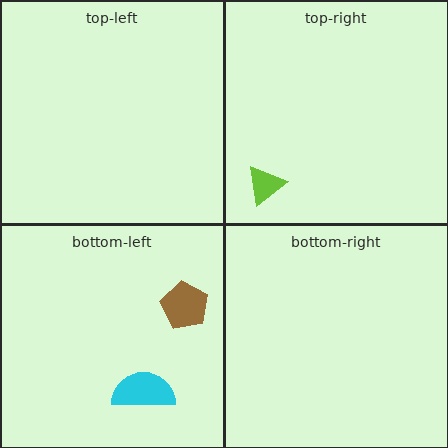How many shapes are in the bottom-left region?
2.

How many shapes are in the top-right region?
1.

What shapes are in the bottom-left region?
The brown pentagon, the cyan semicircle.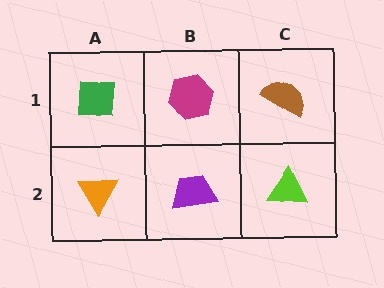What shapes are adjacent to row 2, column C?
A brown semicircle (row 1, column C), a purple trapezoid (row 2, column B).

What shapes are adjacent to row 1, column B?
A purple trapezoid (row 2, column B), a green square (row 1, column A), a brown semicircle (row 1, column C).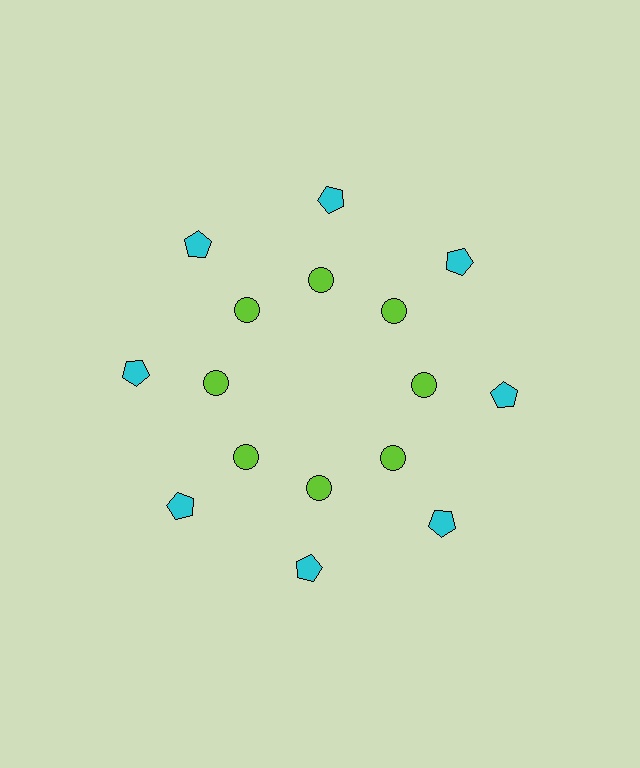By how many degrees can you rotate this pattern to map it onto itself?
The pattern maps onto itself every 45 degrees of rotation.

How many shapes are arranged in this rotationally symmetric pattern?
There are 16 shapes, arranged in 8 groups of 2.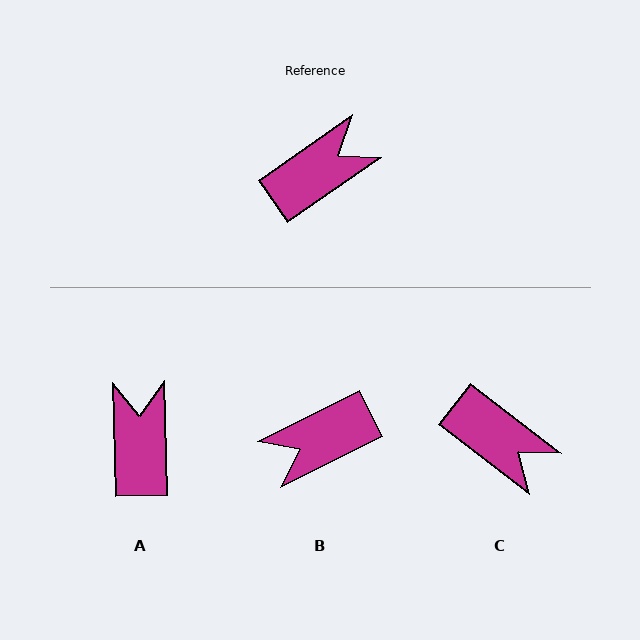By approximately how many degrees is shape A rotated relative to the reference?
Approximately 57 degrees counter-clockwise.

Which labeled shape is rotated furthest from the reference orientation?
B, about 172 degrees away.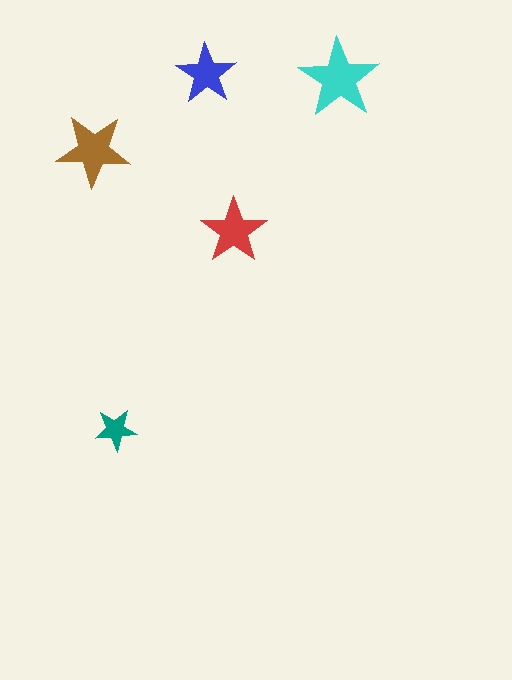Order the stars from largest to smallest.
the cyan one, the brown one, the red one, the blue one, the teal one.